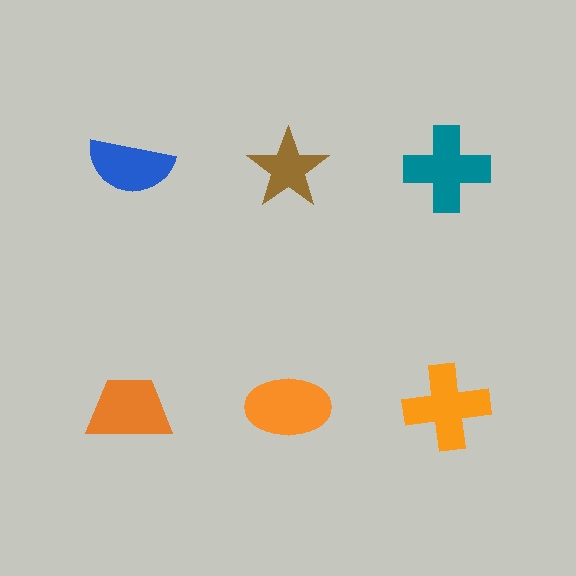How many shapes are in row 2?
3 shapes.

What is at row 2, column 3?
An orange cross.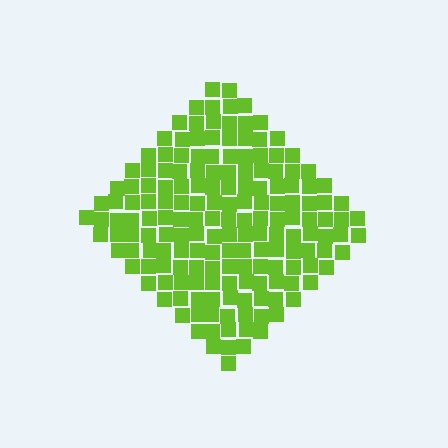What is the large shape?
The large shape is a diamond.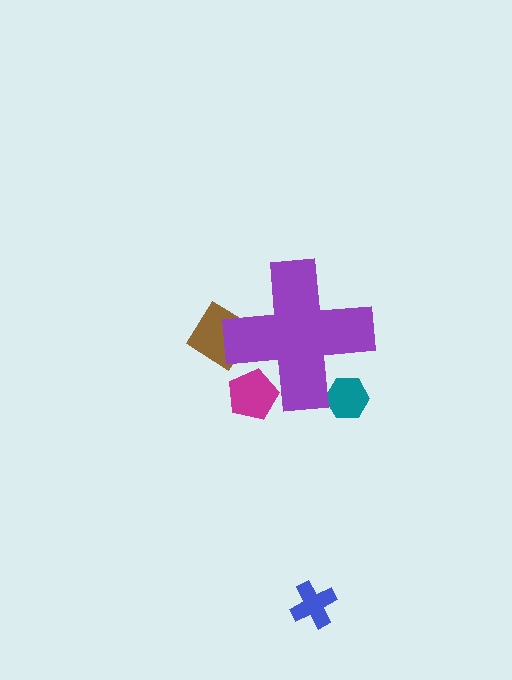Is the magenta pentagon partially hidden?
Yes, the magenta pentagon is partially hidden behind the purple cross.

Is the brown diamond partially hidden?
Yes, the brown diamond is partially hidden behind the purple cross.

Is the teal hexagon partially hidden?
Yes, the teal hexagon is partially hidden behind the purple cross.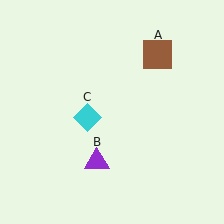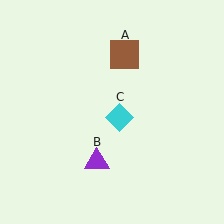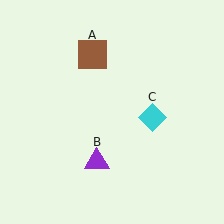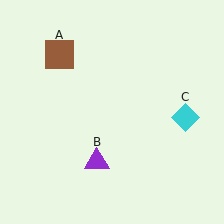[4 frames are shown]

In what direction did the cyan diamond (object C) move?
The cyan diamond (object C) moved right.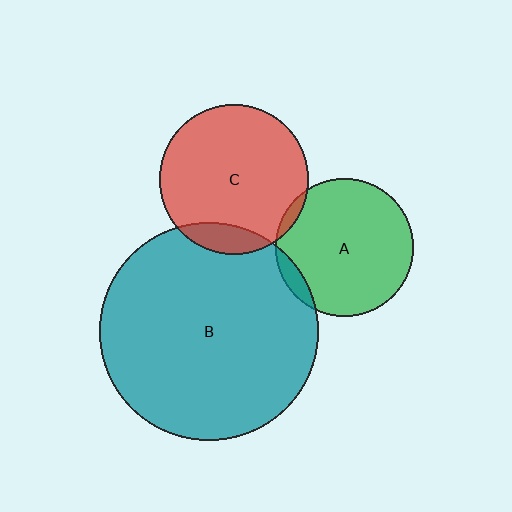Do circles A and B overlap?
Yes.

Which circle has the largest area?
Circle B (teal).